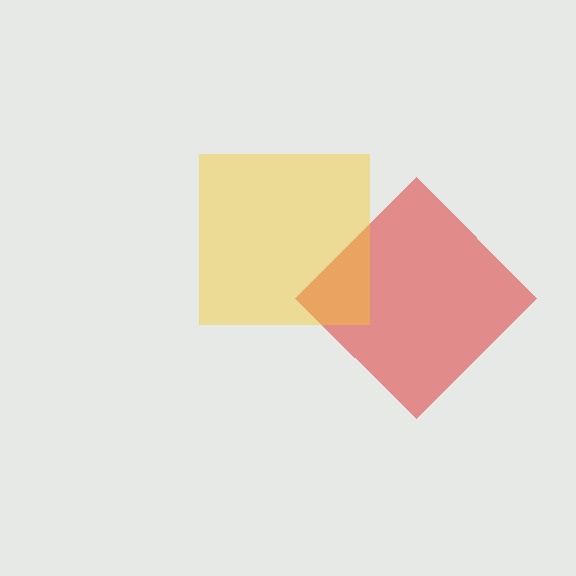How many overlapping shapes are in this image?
There are 2 overlapping shapes in the image.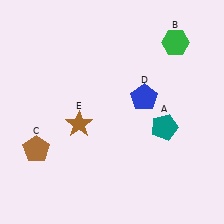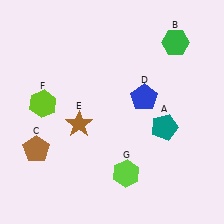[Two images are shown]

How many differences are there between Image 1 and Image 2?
There are 2 differences between the two images.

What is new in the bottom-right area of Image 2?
A lime hexagon (G) was added in the bottom-right area of Image 2.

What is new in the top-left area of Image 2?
A lime hexagon (F) was added in the top-left area of Image 2.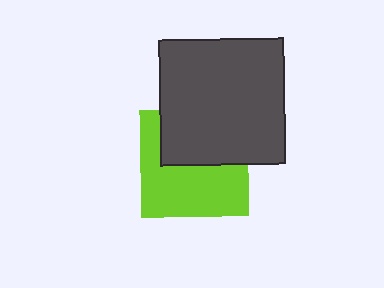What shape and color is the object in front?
The object in front is a dark gray square.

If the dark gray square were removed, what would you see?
You would see the complete lime square.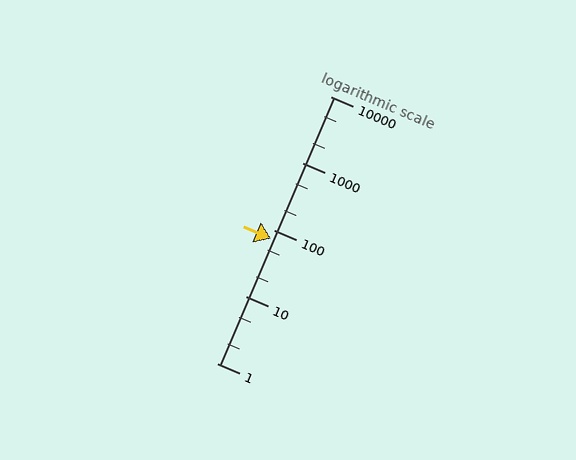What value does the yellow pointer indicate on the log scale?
The pointer indicates approximately 75.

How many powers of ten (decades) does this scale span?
The scale spans 4 decades, from 1 to 10000.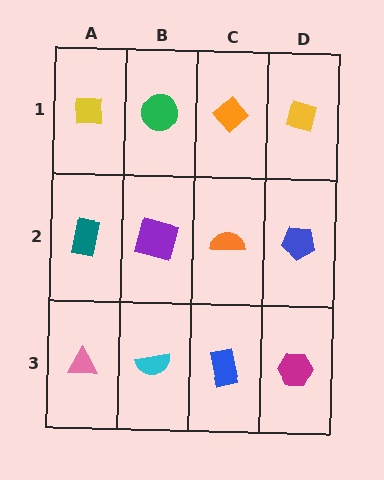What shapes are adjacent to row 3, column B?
A purple square (row 2, column B), a pink triangle (row 3, column A), a blue rectangle (row 3, column C).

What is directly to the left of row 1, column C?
A green circle.